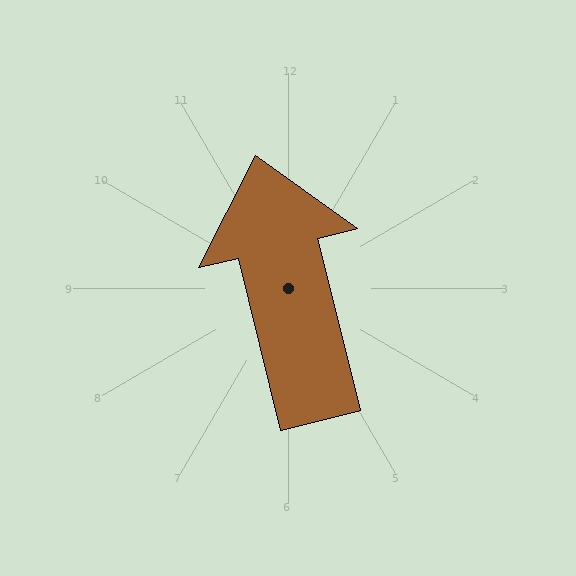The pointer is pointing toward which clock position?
Roughly 12 o'clock.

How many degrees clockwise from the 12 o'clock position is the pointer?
Approximately 346 degrees.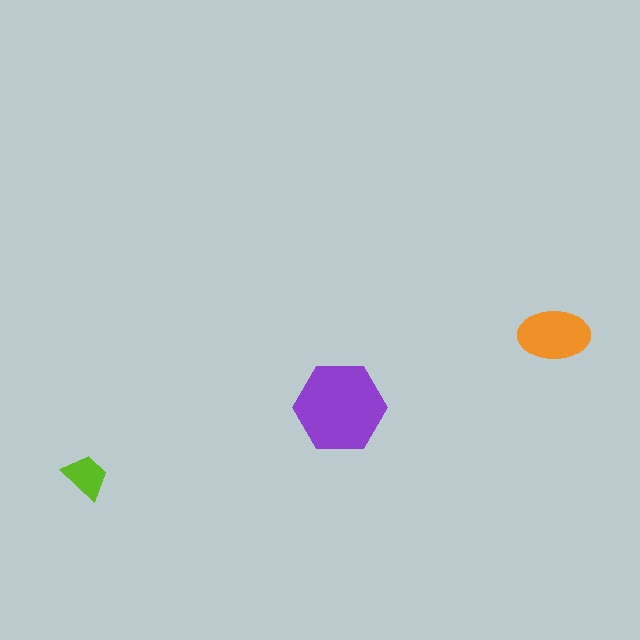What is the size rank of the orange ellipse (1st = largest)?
2nd.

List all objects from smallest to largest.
The lime trapezoid, the orange ellipse, the purple hexagon.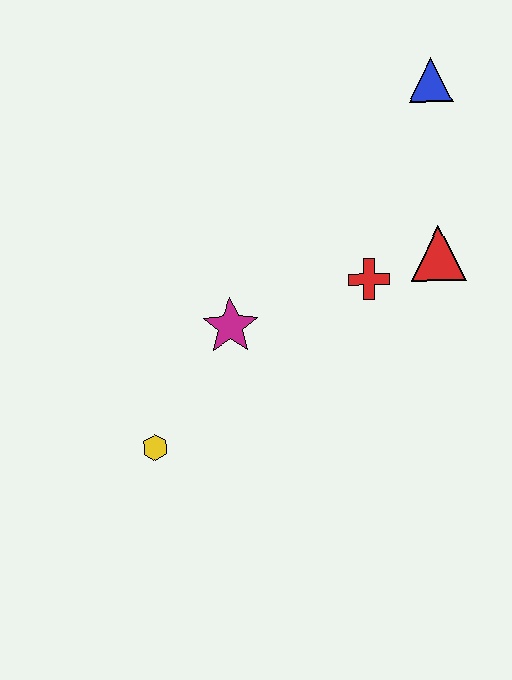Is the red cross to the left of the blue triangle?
Yes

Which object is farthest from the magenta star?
The blue triangle is farthest from the magenta star.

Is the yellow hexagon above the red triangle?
No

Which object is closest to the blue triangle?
The red triangle is closest to the blue triangle.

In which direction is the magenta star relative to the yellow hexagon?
The magenta star is above the yellow hexagon.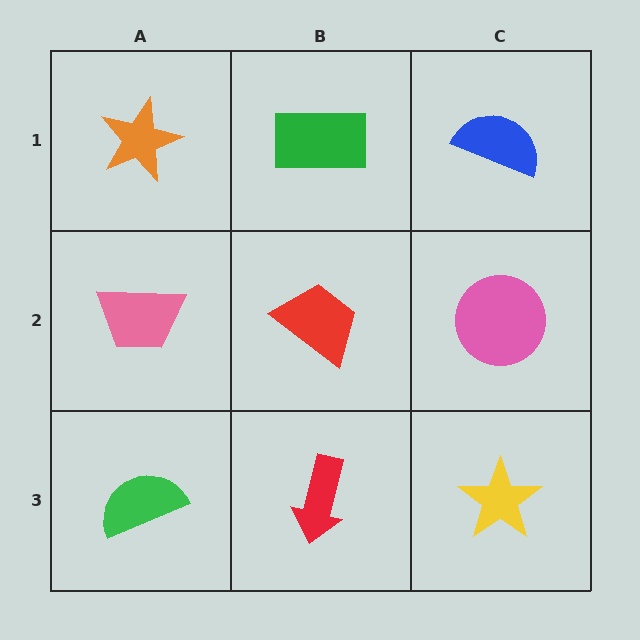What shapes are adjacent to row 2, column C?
A blue semicircle (row 1, column C), a yellow star (row 3, column C), a red trapezoid (row 2, column B).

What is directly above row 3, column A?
A pink trapezoid.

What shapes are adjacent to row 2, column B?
A green rectangle (row 1, column B), a red arrow (row 3, column B), a pink trapezoid (row 2, column A), a pink circle (row 2, column C).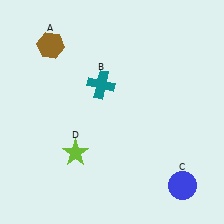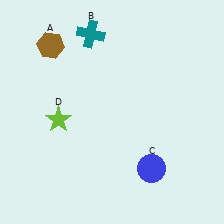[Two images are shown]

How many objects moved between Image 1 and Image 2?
3 objects moved between the two images.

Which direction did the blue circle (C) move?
The blue circle (C) moved left.